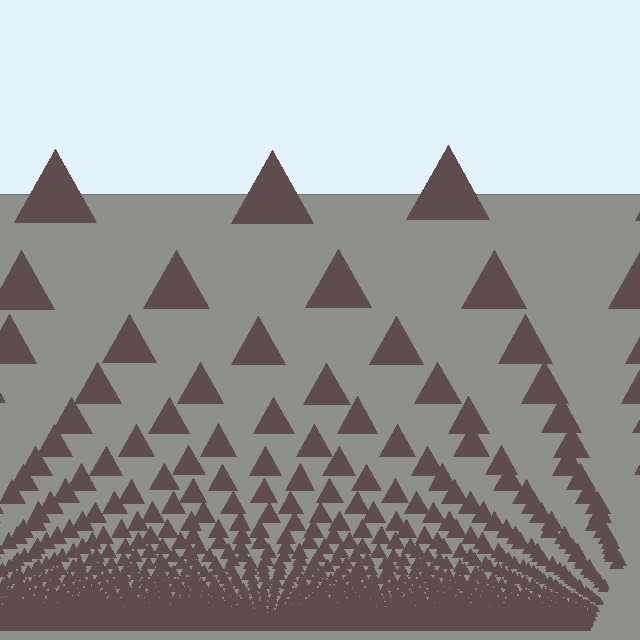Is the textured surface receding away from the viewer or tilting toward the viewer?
The surface appears to tilt toward the viewer. Texture elements get larger and sparser toward the top.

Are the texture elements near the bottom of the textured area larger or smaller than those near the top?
Smaller. The gradient is inverted — elements near the bottom are smaller and denser.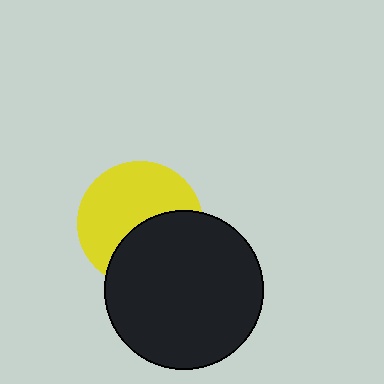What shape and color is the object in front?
The object in front is a black circle.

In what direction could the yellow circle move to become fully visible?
The yellow circle could move up. That would shift it out from behind the black circle entirely.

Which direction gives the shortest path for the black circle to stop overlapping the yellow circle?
Moving down gives the shortest separation.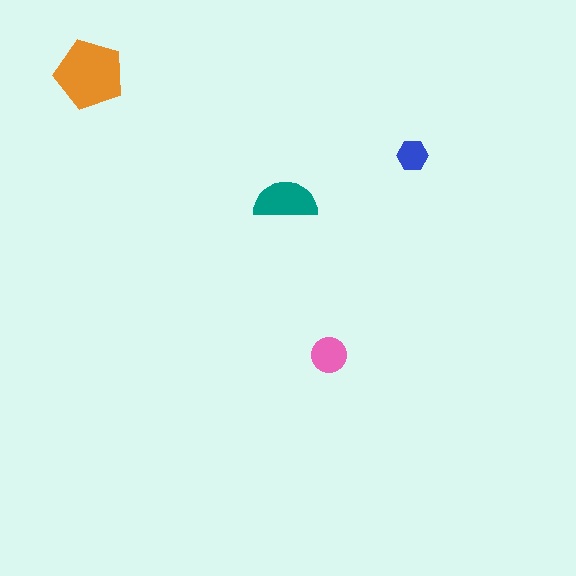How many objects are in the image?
There are 4 objects in the image.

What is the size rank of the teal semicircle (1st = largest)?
2nd.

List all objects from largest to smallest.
The orange pentagon, the teal semicircle, the pink circle, the blue hexagon.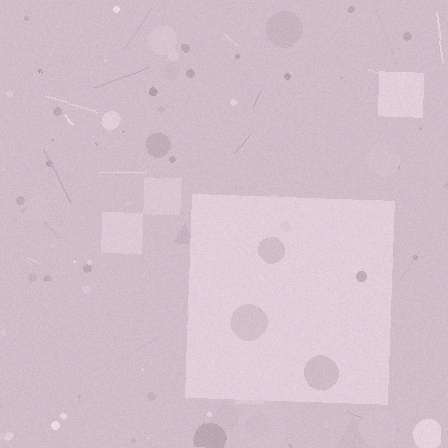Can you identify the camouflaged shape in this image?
The camouflaged shape is a square.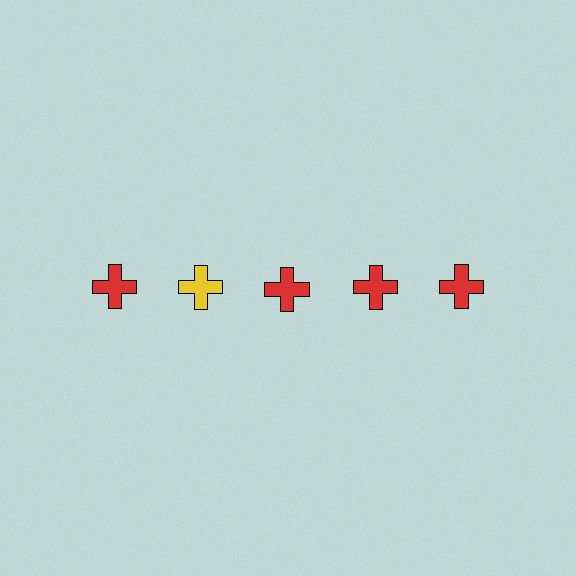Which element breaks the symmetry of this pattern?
The yellow cross in the top row, second from left column breaks the symmetry. All other shapes are red crosses.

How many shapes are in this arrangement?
There are 5 shapes arranged in a grid pattern.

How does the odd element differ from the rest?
It has a different color: yellow instead of red.